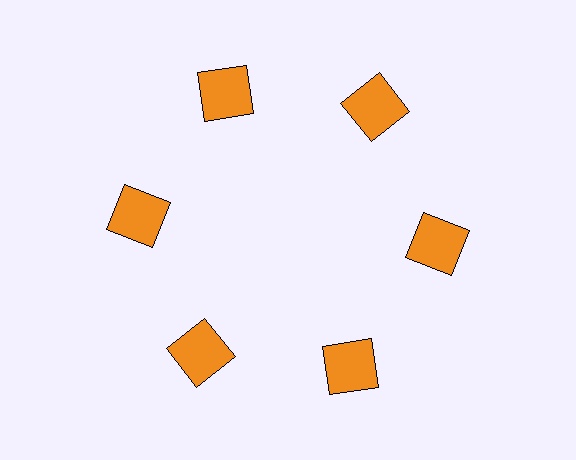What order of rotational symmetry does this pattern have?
This pattern has 6-fold rotational symmetry.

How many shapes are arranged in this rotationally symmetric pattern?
There are 6 shapes, arranged in 6 groups of 1.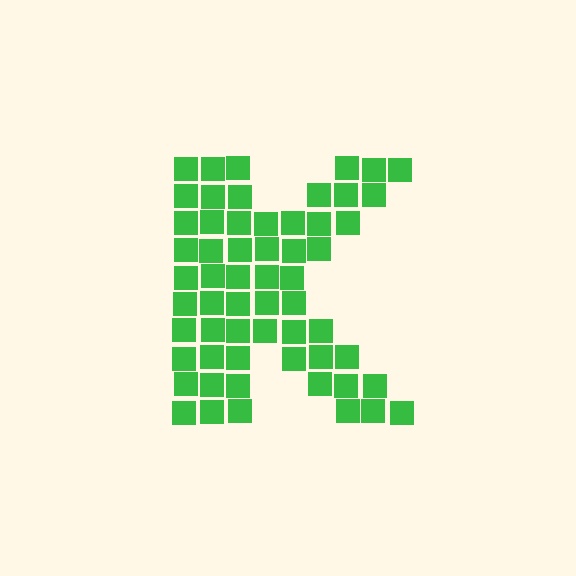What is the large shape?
The large shape is the letter K.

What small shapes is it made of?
It is made of small squares.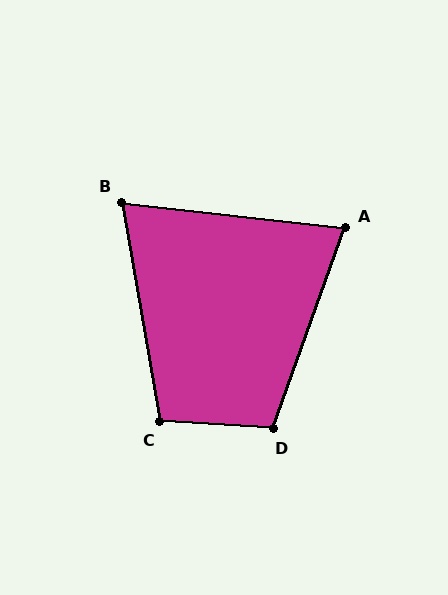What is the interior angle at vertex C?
Approximately 103 degrees (obtuse).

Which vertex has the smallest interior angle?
B, at approximately 74 degrees.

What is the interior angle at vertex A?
Approximately 77 degrees (acute).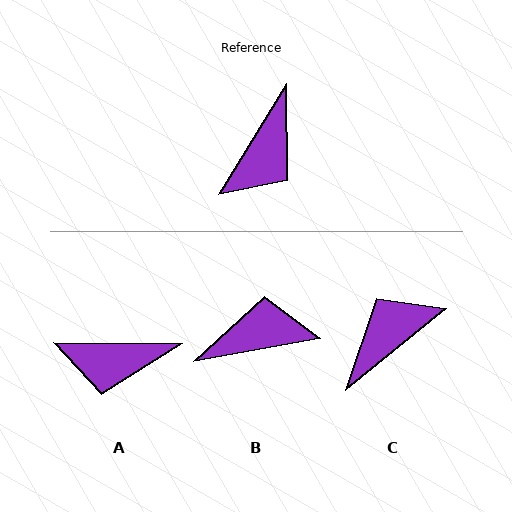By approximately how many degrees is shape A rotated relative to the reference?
Approximately 59 degrees clockwise.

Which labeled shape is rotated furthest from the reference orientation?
C, about 161 degrees away.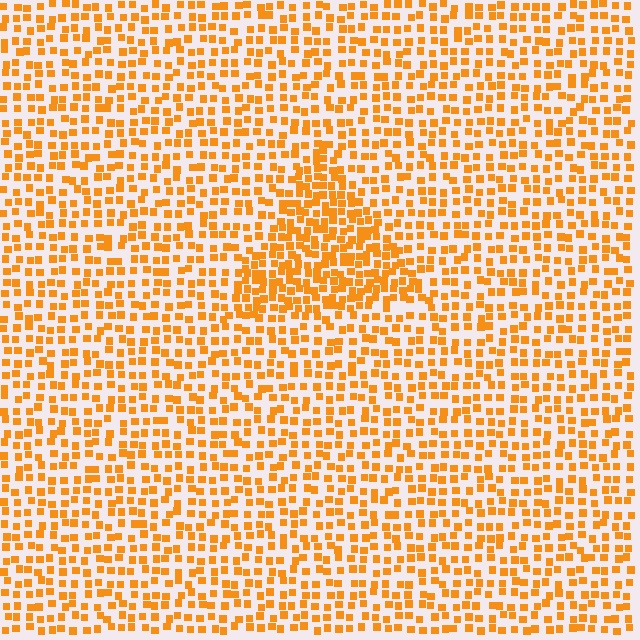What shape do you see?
I see a triangle.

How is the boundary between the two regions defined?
The boundary is defined by a change in element density (approximately 1.8x ratio). All elements are the same color, size, and shape.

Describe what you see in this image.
The image contains small orange elements arranged at two different densities. A triangle-shaped region is visible where the elements are more densely packed than the surrounding area.